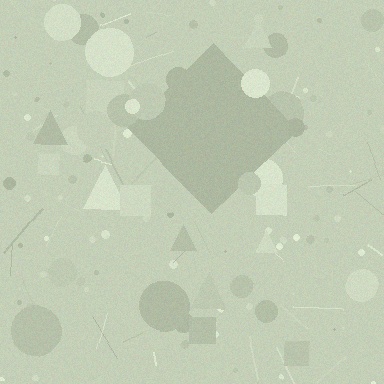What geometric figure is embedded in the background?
A diamond is embedded in the background.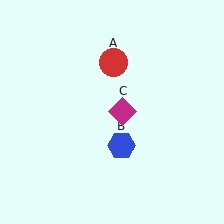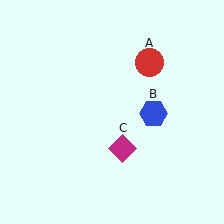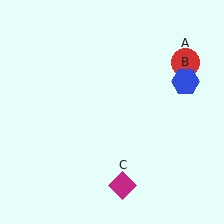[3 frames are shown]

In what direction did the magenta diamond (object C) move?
The magenta diamond (object C) moved down.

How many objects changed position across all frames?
3 objects changed position: red circle (object A), blue hexagon (object B), magenta diamond (object C).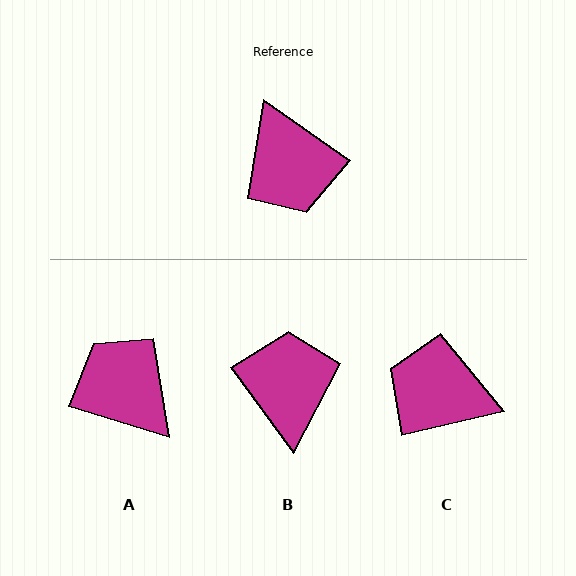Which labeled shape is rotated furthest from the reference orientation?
A, about 162 degrees away.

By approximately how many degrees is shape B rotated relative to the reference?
Approximately 161 degrees counter-clockwise.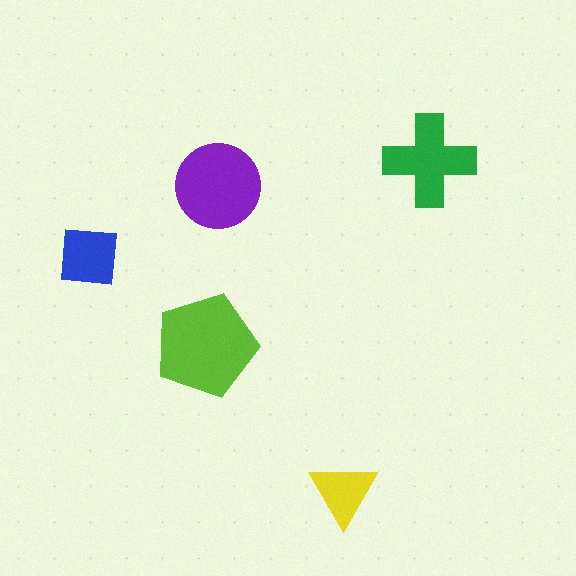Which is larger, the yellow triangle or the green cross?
The green cross.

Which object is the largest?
The lime pentagon.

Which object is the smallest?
The yellow triangle.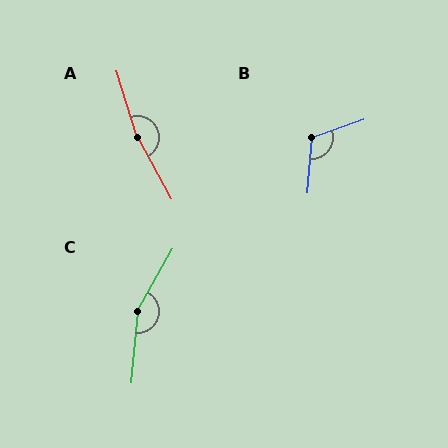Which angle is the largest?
A, at approximately 168 degrees.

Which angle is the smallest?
B, at approximately 114 degrees.